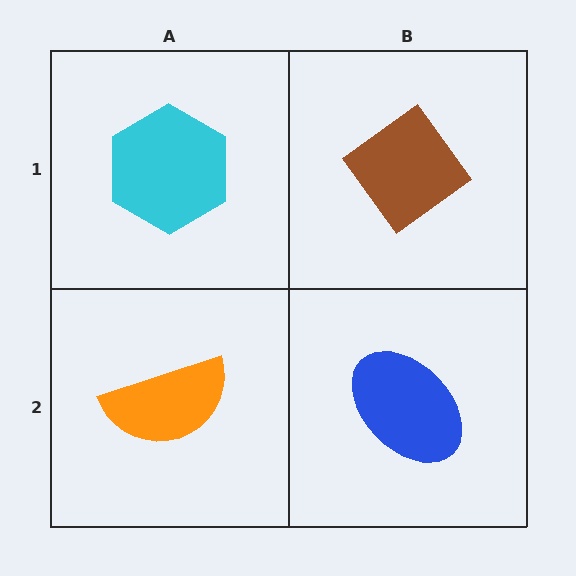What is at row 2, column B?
A blue ellipse.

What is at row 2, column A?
An orange semicircle.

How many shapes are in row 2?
2 shapes.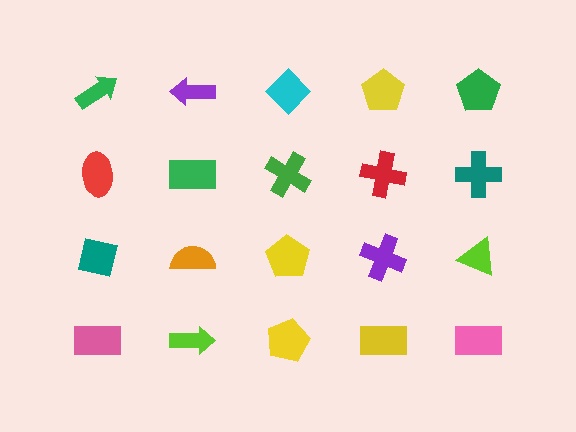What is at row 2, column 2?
A green rectangle.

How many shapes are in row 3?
5 shapes.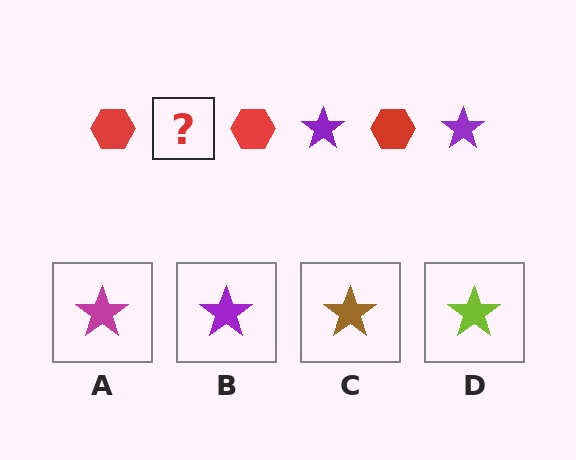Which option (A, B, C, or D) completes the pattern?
B.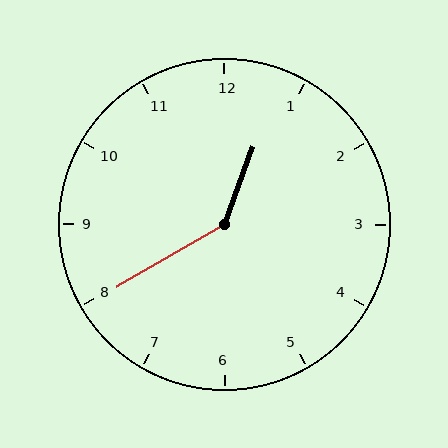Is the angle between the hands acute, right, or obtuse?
It is obtuse.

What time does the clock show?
12:40.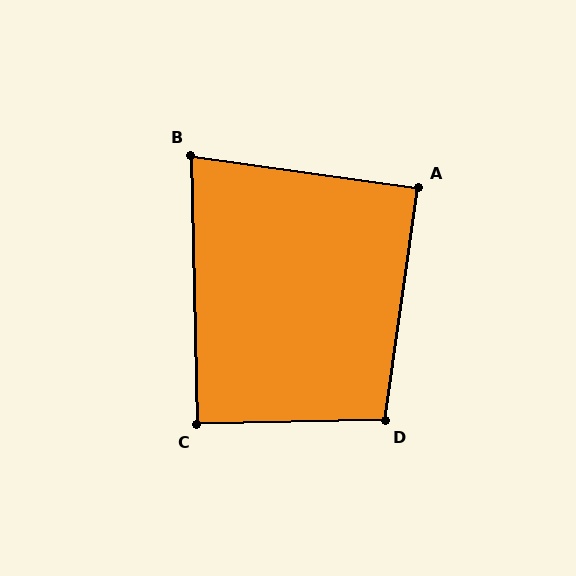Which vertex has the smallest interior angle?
B, at approximately 81 degrees.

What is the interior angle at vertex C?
Approximately 90 degrees (approximately right).